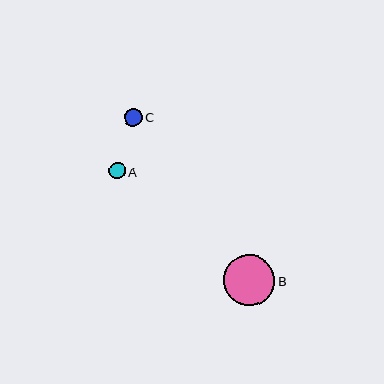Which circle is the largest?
Circle B is the largest with a size of approximately 51 pixels.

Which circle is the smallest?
Circle A is the smallest with a size of approximately 16 pixels.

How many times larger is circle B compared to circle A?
Circle B is approximately 3.1 times the size of circle A.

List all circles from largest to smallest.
From largest to smallest: B, C, A.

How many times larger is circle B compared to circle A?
Circle B is approximately 3.1 times the size of circle A.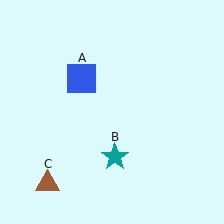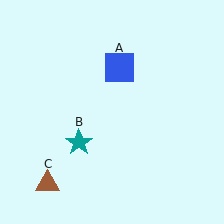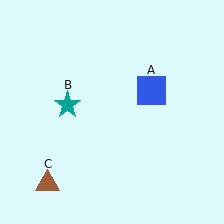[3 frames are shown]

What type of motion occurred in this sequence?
The blue square (object A), teal star (object B) rotated clockwise around the center of the scene.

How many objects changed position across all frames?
2 objects changed position: blue square (object A), teal star (object B).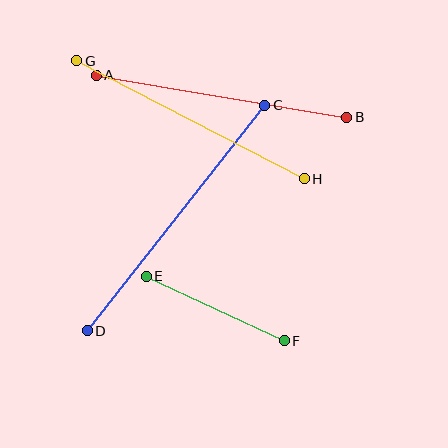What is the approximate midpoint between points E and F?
The midpoint is at approximately (215, 309) pixels.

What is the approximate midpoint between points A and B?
The midpoint is at approximately (222, 96) pixels.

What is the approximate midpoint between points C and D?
The midpoint is at approximately (176, 218) pixels.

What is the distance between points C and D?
The distance is approximately 287 pixels.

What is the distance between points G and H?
The distance is approximately 257 pixels.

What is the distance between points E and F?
The distance is approximately 152 pixels.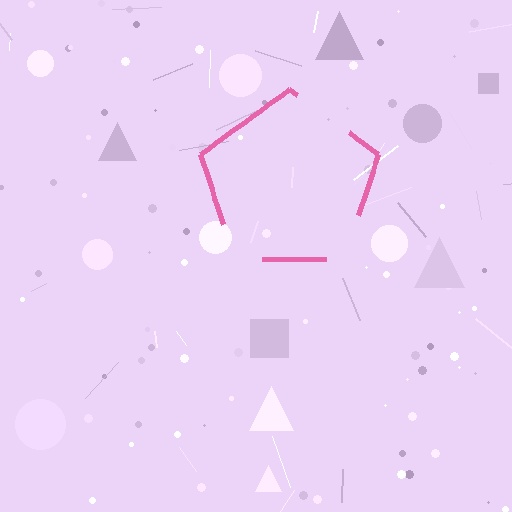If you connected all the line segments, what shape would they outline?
They would outline a pentagon.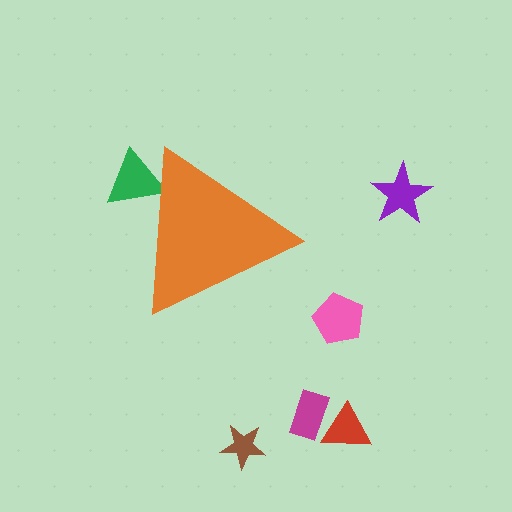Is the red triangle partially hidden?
No, the red triangle is fully visible.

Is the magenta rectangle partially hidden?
No, the magenta rectangle is fully visible.